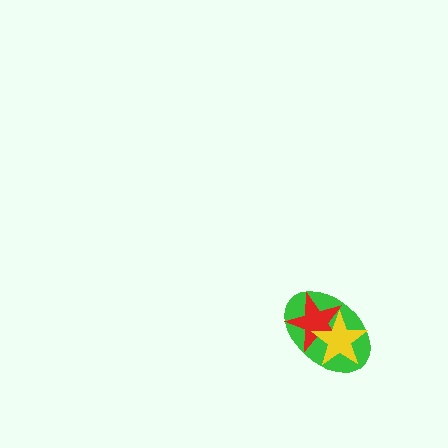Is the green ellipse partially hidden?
Yes, it is partially covered by another shape.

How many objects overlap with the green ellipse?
2 objects overlap with the green ellipse.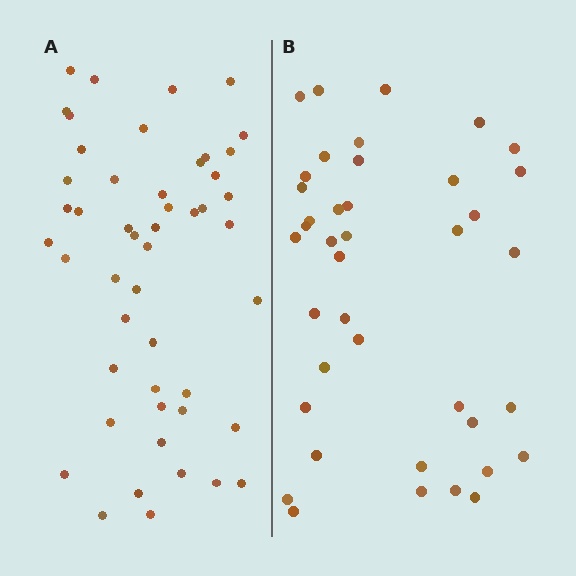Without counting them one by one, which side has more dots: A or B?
Region A (the left region) has more dots.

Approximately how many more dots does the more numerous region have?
Region A has roughly 8 or so more dots than region B.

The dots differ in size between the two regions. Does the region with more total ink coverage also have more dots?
No. Region B has more total ink coverage because its dots are larger, but region A actually contains more individual dots. Total area can be misleading — the number of items is what matters here.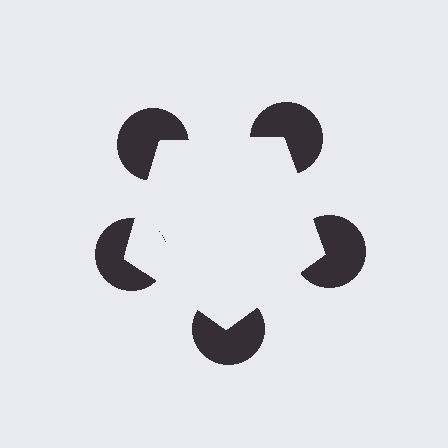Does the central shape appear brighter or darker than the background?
It typically appears slightly brighter than the background, even though no actual brightness change is drawn.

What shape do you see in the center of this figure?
An illusory pentagon — its edges are inferred from the aligned wedge cuts in the pac-man discs, not physically drawn.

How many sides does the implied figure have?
5 sides.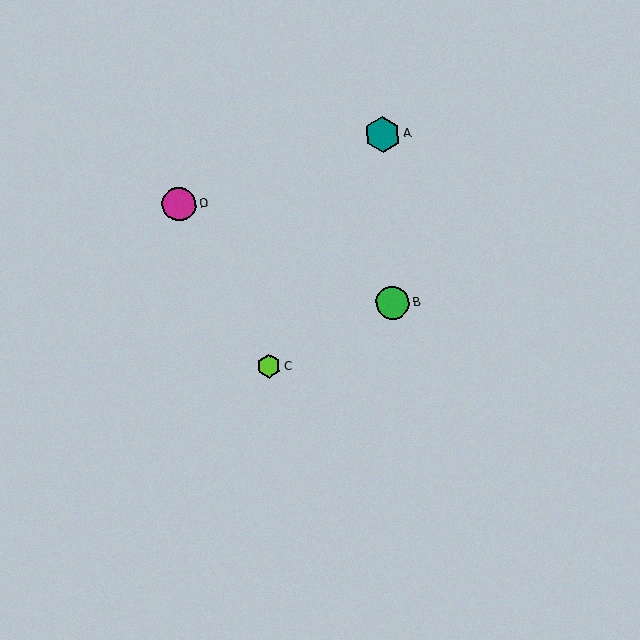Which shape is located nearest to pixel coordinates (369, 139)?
The teal hexagon (labeled A) at (382, 134) is nearest to that location.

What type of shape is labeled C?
Shape C is a lime hexagon.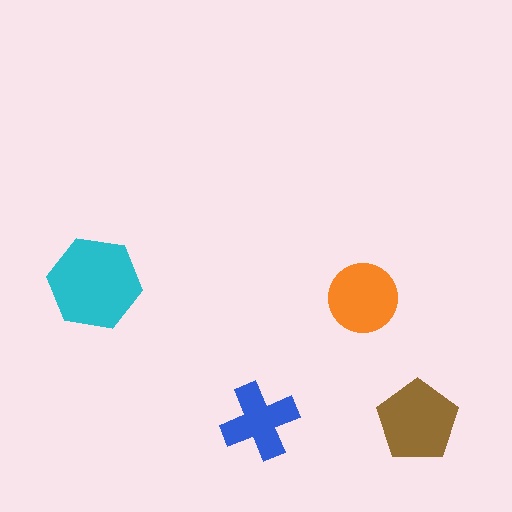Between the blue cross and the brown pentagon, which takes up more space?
The brown pentagon.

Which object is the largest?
The cyan hexagon.